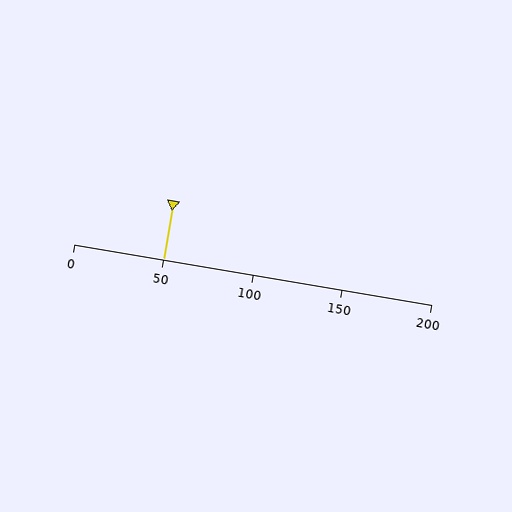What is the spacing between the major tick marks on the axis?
The major ticks are spaced 50 apart.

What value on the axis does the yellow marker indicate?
The marker indicates approximately 50.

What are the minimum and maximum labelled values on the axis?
The axis runs from 0 to 200.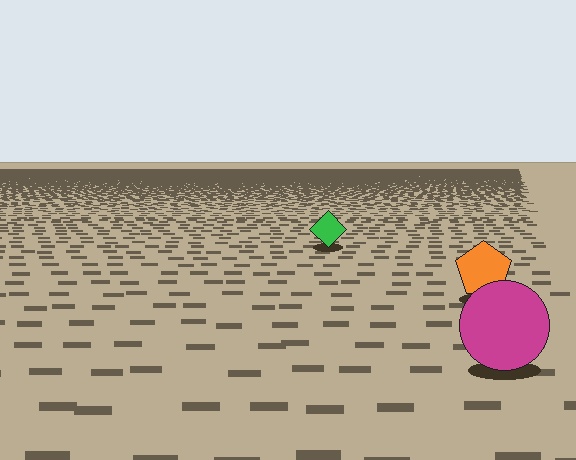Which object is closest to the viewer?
The magenta circle is closest. The texture marks near it are larger and more spread out.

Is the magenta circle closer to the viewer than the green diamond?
Yes. The magenta circle is closer — you can tell from the texture gradient: the ground texture is coarser near it.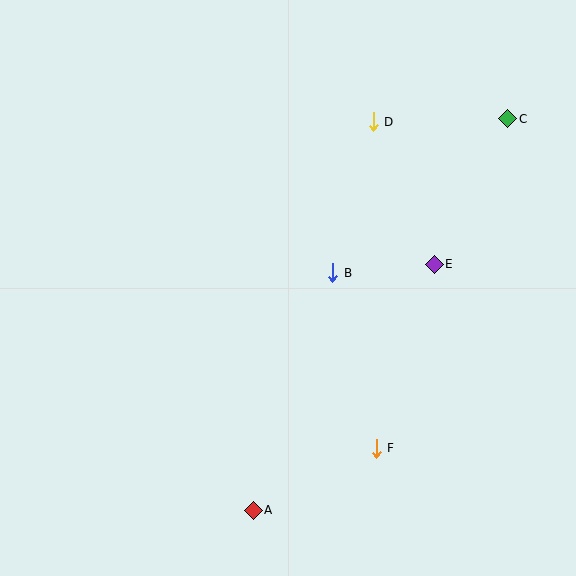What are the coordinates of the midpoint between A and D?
The midpoint between A and D is at (313, 316).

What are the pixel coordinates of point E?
Point E is at (434, 264).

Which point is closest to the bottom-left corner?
Point A is closest to the bottom-left corner.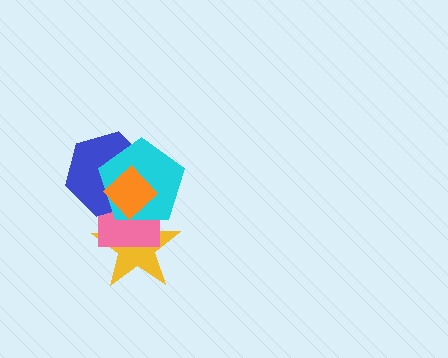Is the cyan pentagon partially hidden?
Yes, it is partially covered by another shape.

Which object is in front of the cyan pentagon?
The orange diamond is in front of the cyan pentagon.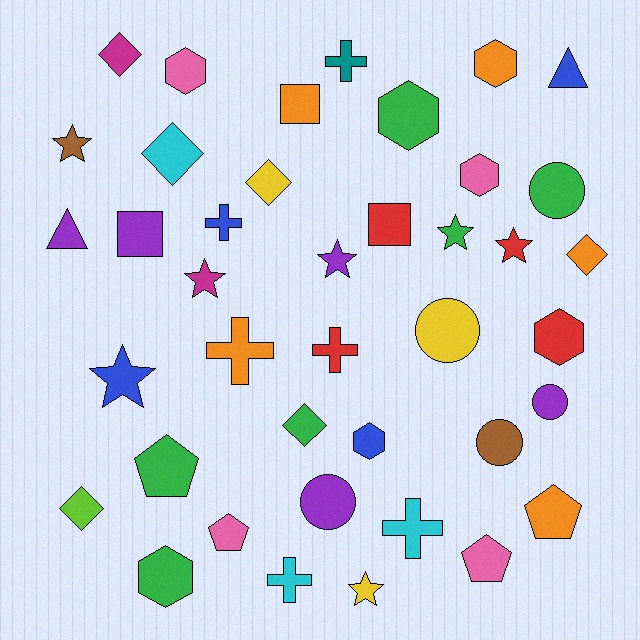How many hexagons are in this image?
There are 7 hexagons.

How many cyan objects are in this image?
There are 3 cyan objects.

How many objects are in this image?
There are 40 objects.